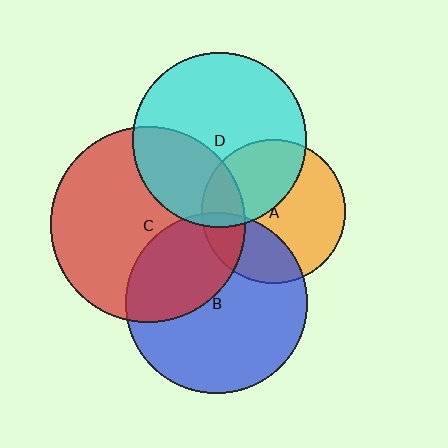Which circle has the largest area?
Circle C (red).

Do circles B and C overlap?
Yes.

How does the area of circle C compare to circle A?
Approximately 1.8 times.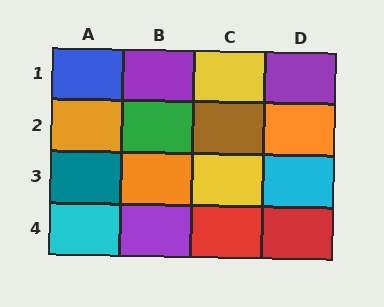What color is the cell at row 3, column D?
Cyan.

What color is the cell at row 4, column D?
Red.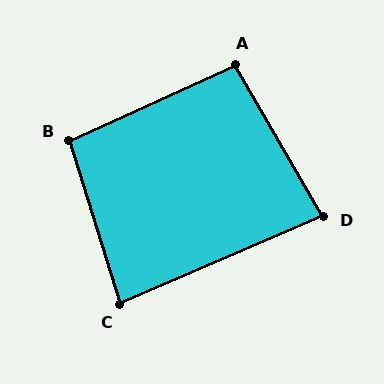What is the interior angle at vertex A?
Approximately 96 degrees (obtuse).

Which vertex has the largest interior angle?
B, at approximately 97 degrees.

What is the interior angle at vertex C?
Approximately 84 degrees (acute).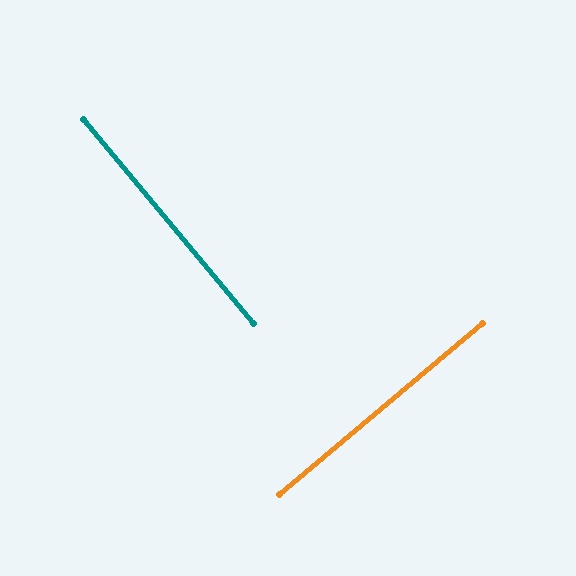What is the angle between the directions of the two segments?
Approximately 90 degrees.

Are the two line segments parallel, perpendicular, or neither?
Perpendicular — they meet at approximately 90°.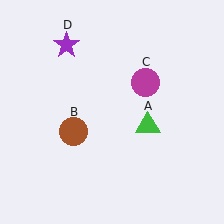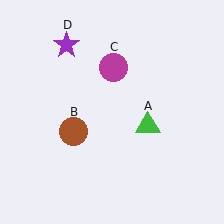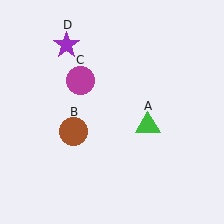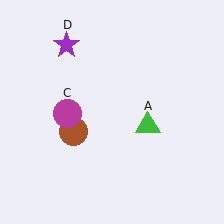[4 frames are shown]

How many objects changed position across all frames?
1 object changed position: magenta circle (object C).